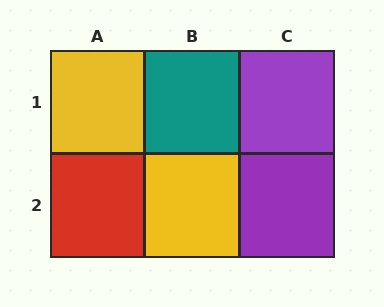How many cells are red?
1 cell is red.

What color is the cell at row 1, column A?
Yellow.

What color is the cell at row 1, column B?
Teal.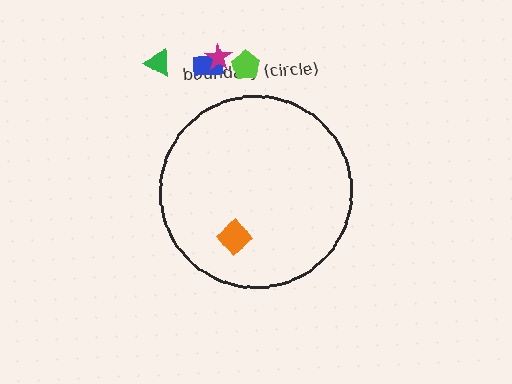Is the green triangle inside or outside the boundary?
Outside.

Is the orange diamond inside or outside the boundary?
Inside.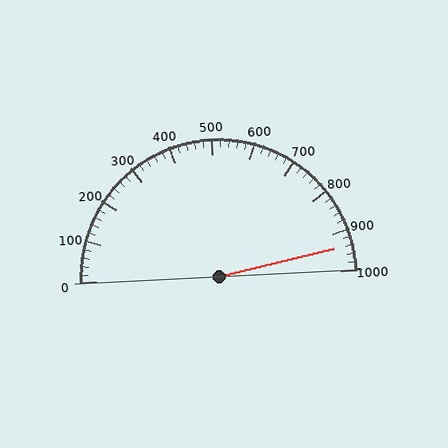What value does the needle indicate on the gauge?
The needle indicates approximately 940.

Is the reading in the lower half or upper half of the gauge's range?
The reading is in the upper half of the range (0 to 1000).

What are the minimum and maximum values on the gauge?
The gauge ranges from 0 to 1000.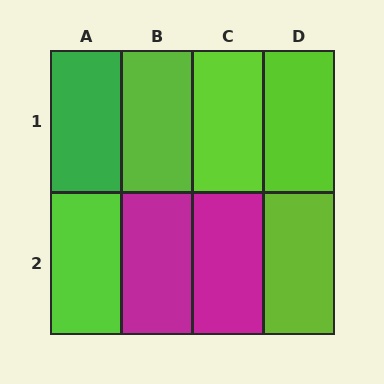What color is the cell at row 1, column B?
Lime.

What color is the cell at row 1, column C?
Lime.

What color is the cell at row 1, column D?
Lime.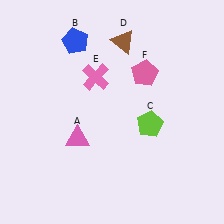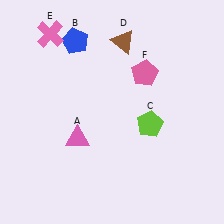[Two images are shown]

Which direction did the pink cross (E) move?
The pink cross (E) moved left.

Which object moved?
The pink cross (E) moved left.